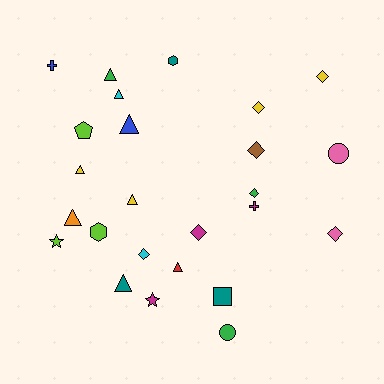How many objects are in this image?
There are 25 objects.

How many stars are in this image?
There are 2 stars.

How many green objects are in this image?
There are 3 green objects.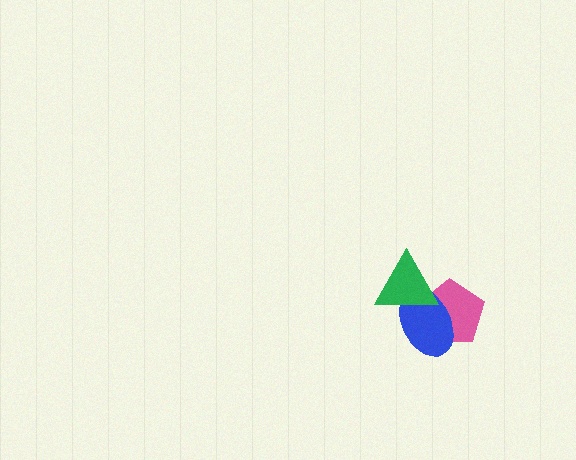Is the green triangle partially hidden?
No, no other shape covers it.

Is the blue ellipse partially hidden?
Yes, it is partially covered by another shape.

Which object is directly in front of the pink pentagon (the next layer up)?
The blue ellipse is directly in front of the pink pentagon.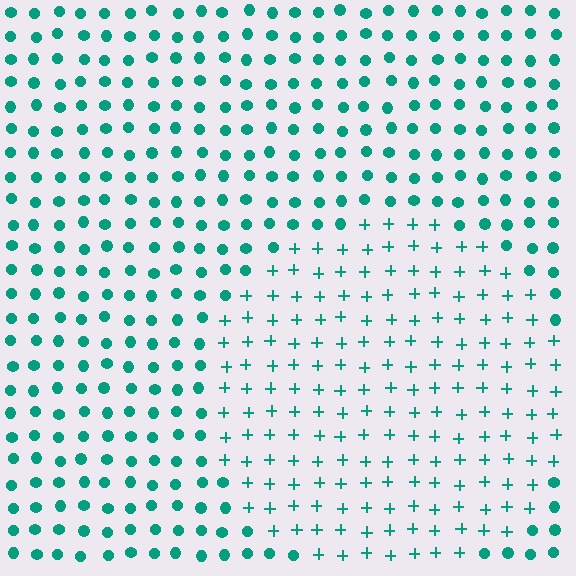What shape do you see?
I see a circle.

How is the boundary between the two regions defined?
The boundary is defined by a change in element shape: plus signs inside vs. circles outside. All elements share the same color and spacing.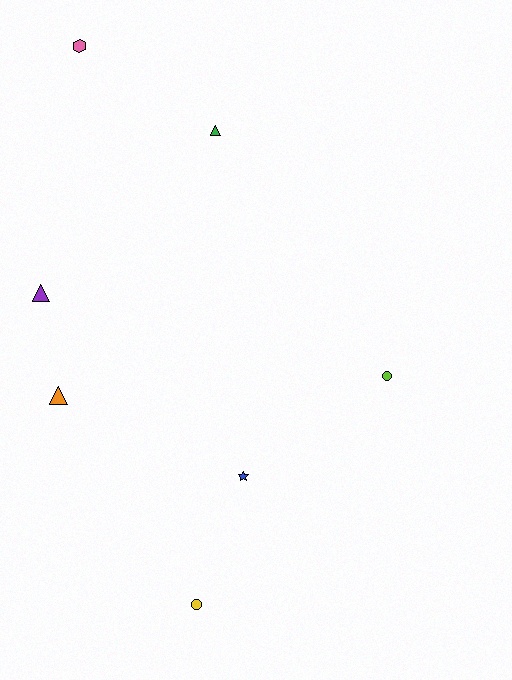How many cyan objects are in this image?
There are no cyan objects.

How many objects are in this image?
There are 7 objects.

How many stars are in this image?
There is 1 star.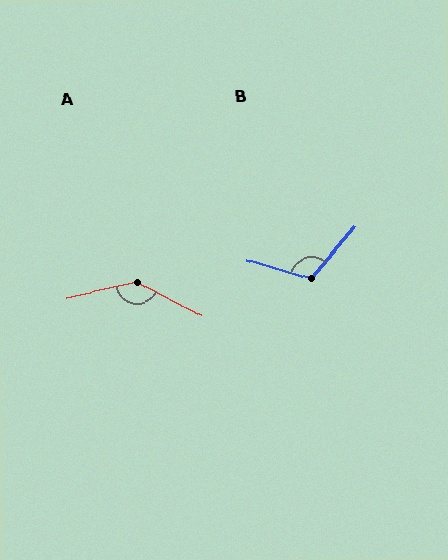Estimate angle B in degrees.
Approximately 114 degrees.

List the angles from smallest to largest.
B (114°), A (139°).